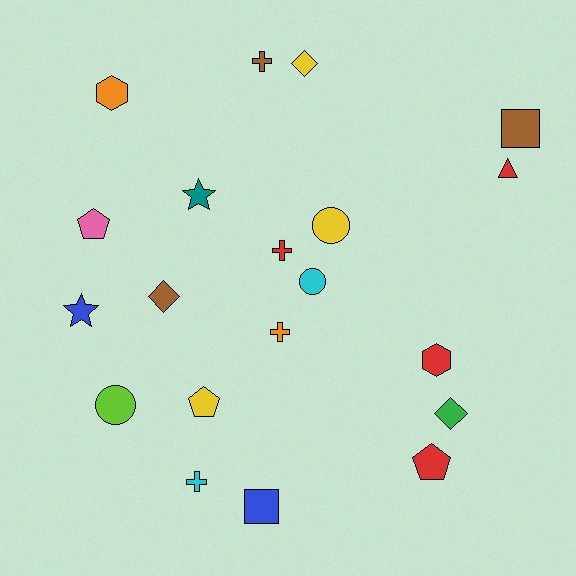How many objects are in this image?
There are 20 objects.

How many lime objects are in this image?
There is 1 lime object.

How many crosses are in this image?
There are 4 crosses.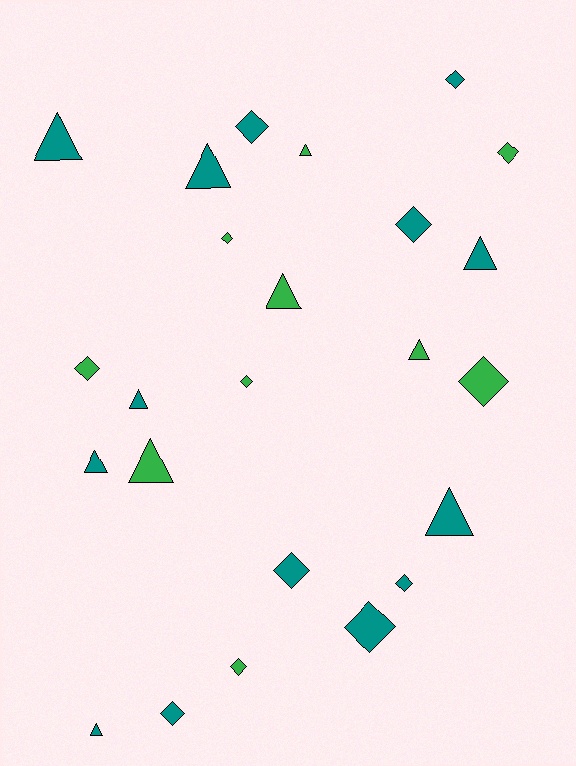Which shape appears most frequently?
Diamond, with 13 objects.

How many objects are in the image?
There are 24 objects.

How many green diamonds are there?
There are 6 green diamonds.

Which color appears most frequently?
Teal, with 14 objects.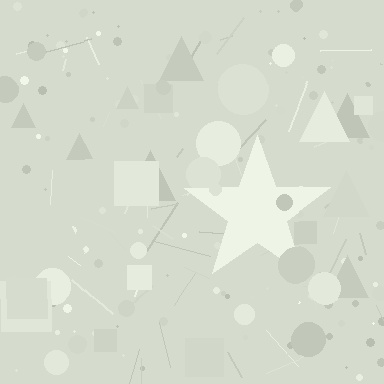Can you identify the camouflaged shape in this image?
The camouflaged shape is a star.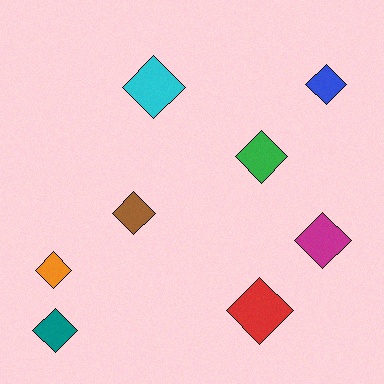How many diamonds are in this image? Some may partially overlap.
There are 8 diamonds.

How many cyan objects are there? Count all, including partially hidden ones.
There is 1 cyan object.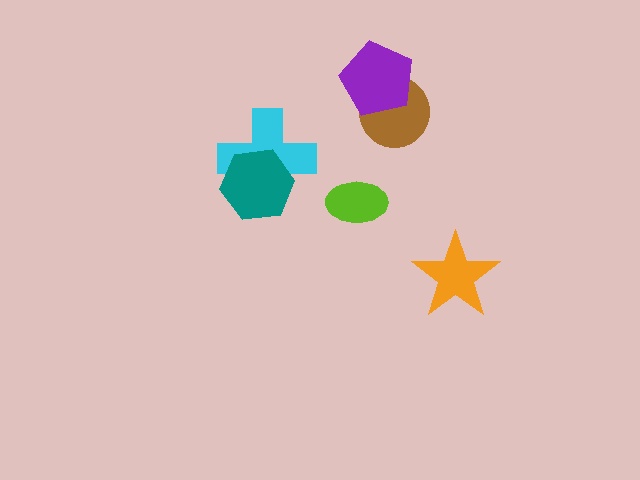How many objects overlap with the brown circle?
1 object overlaps with the brown circle.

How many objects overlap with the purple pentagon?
1 object overlaps with the purple pentagon.